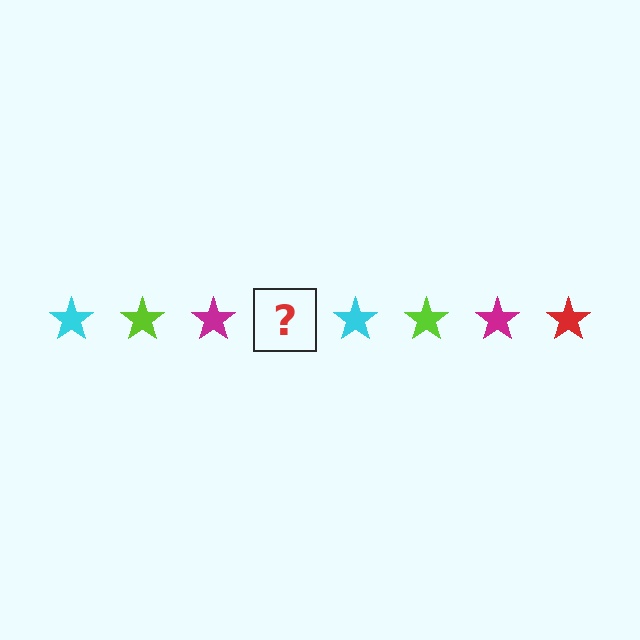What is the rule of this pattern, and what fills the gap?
The rule is that the pattern cycles through cyan, lime, magenta, red stars. The gap should be filled with a red star.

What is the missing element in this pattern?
The missing element is a red star.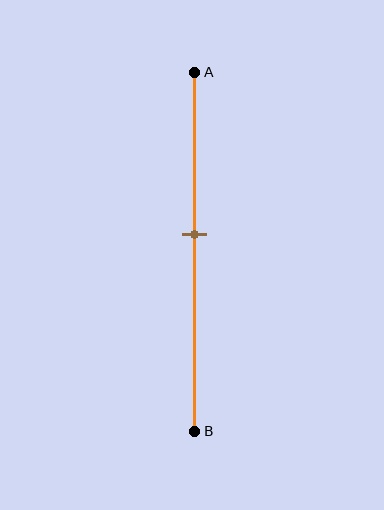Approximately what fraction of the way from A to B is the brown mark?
The brown mark is approximately 45% of the way from A to B.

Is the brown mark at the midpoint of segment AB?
No, the mark is at about 45% from A, not at the 50% midpoint.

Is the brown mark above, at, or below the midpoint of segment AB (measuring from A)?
The brown mark is above the midpoint of segment AB.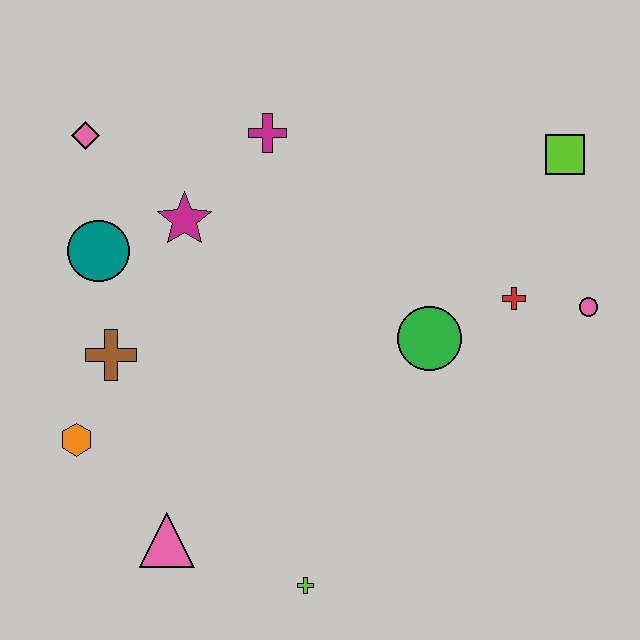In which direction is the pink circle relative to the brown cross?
The pink circle is to the right of the brown cross.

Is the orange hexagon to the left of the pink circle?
Yes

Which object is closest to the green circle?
The red cross is closest to the green circle.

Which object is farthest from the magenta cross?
The lime cross is farthest from the magenta cross.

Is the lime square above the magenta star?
Yes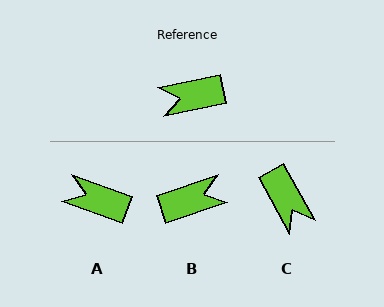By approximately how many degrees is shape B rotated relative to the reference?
Approximately 173 degrees clockwise.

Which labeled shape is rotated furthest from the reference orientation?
B, about 173 degrees away.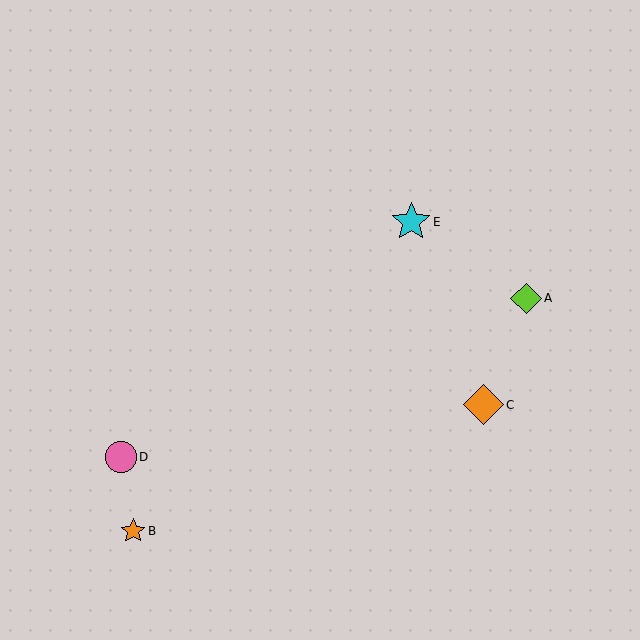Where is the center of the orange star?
The center of the orange star is at (133, 531).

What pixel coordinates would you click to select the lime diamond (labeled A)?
Click at (526, 298) to select the lime diamond A.